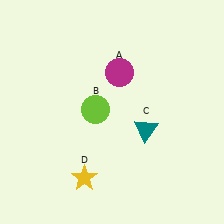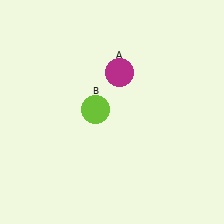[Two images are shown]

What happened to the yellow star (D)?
The yellow star (D) was removed in Image 2. It was in the bottom-left area of Image 1.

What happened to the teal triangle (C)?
The teal triangle (C) was removed in Image 2. It was in the bottom-right area of Image 1.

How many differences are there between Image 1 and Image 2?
There are 2 differences between the two images.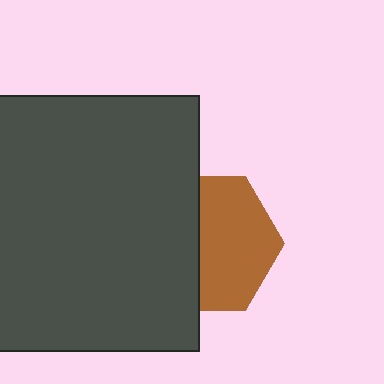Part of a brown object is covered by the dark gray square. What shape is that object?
It is a hexagon.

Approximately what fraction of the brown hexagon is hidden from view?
Roughly 43% of the brown hexagon is hidden behind the dark gray square.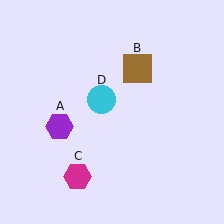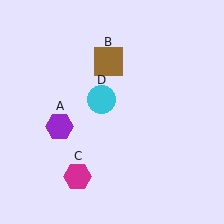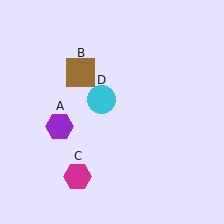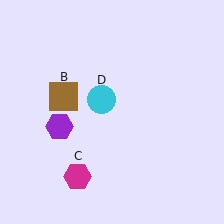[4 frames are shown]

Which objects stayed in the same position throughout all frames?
Purple hexagon (object A) and magenta hexagon (object C) and cyan circle (object D) remained stationary.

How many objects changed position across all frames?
1 object changed position: brown square (object B).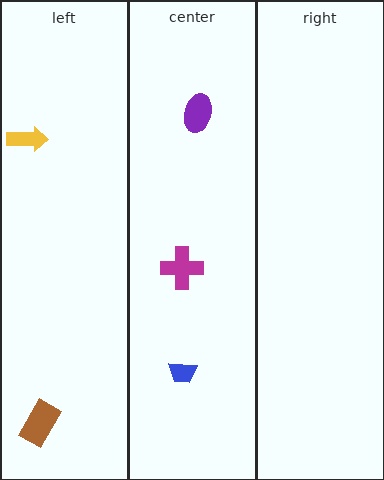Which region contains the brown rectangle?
The left region.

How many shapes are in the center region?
3.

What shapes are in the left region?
The brown rectangle, the yellow arrow.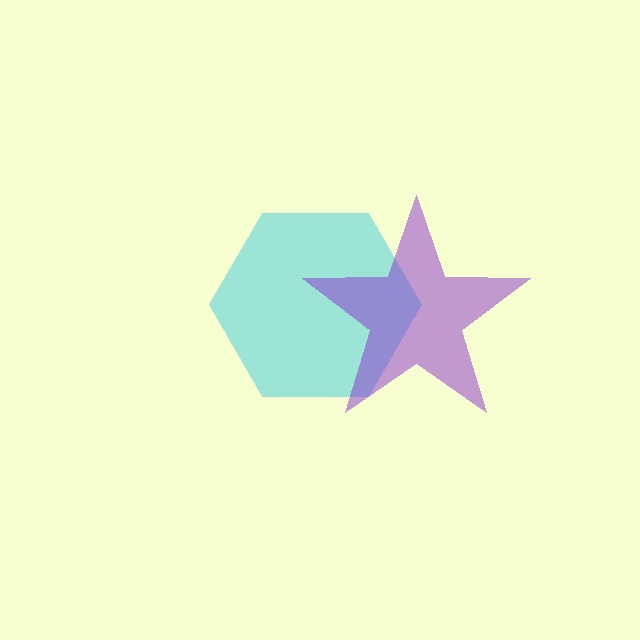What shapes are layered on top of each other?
The layered shapes are: a cyan hexagon, a purple star.